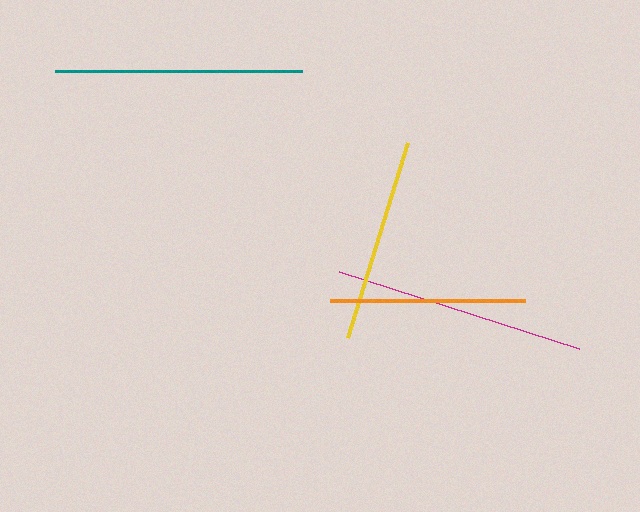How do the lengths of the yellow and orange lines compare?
The yellow and orange lines are approximately the same length.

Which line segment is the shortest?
The orange line is the shortest at approximately 195 pixels.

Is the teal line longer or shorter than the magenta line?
The magenta line is longer than the teal line.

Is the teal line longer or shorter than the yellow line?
The teal line is longer than the yellow line.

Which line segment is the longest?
The magenta line is the longest at approximately 253 pixels.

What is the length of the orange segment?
The orange segment is approximately 195 pixels long.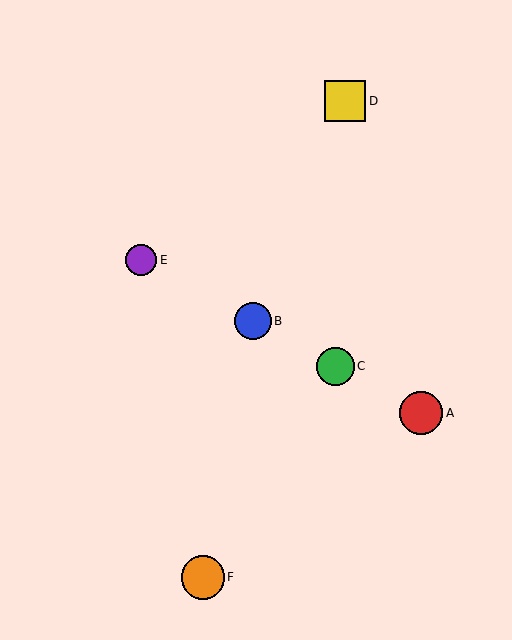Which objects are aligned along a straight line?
Objects A, B, C, E are aligned along a straight line.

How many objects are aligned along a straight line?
4 objects (A, B, C, E) are aligned along a straight line.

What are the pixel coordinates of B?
Object B is at (253, 321).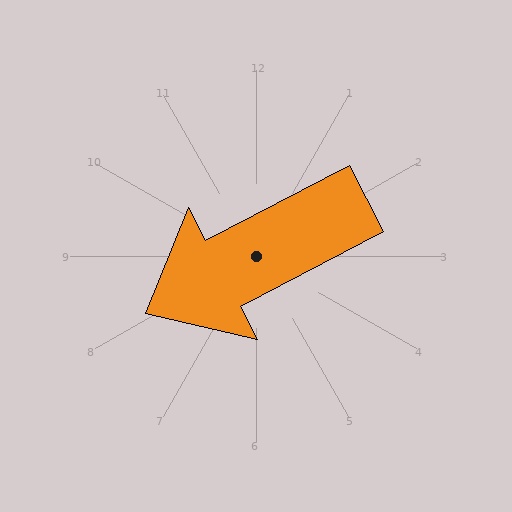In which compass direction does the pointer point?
Southwest.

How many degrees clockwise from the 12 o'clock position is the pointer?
Approximately 243 degrees.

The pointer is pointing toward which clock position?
Roughly 8 o'clock.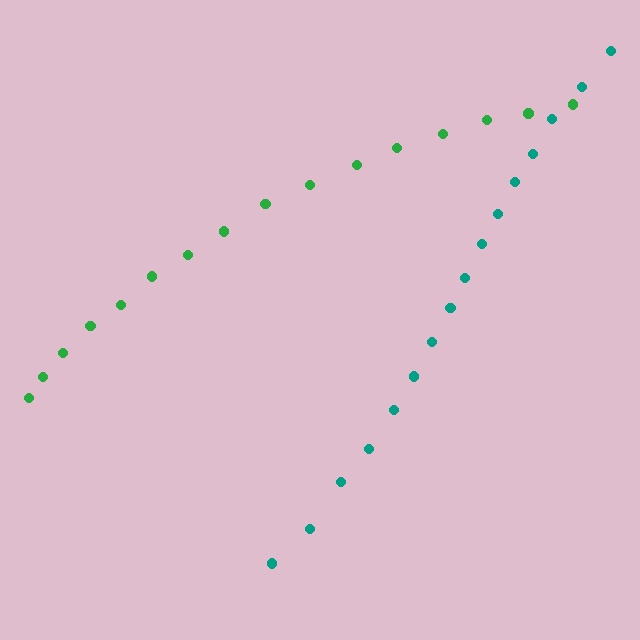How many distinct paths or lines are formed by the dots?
There are 2 distinct paths.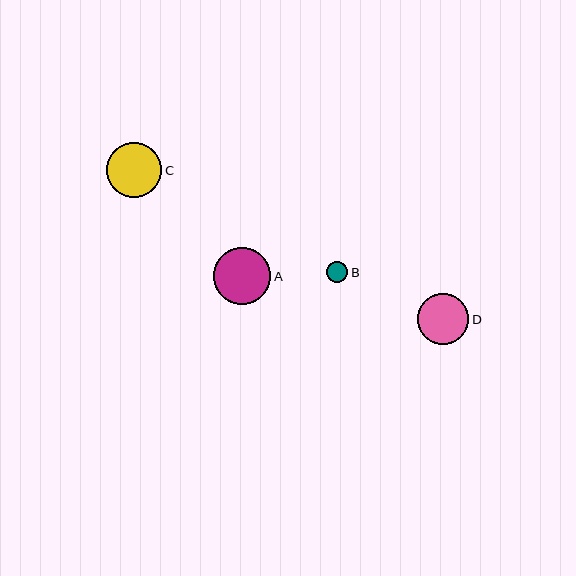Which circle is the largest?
Circle A is the largest with a size of approximately 57 pixels.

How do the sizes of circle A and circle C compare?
Circle A and circle C are approximately the same size.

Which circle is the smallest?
Circle B is the smallest with a size of approximately 21 pixels.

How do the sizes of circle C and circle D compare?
Circle C and circle D are approximately the same size.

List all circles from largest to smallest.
From largest to smallest: A, C, D, B.